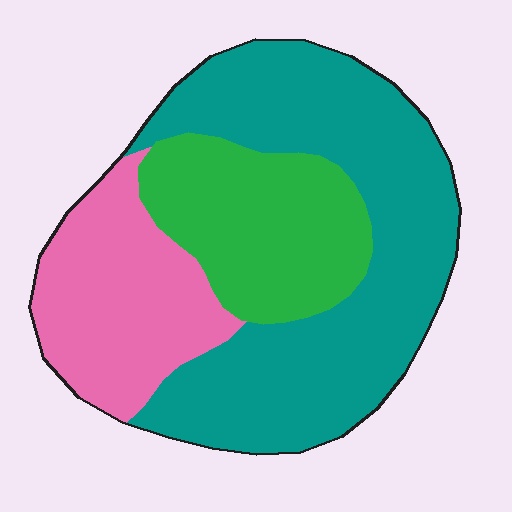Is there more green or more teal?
Teal.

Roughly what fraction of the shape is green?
Green takes up between a sixth and a third of the shape.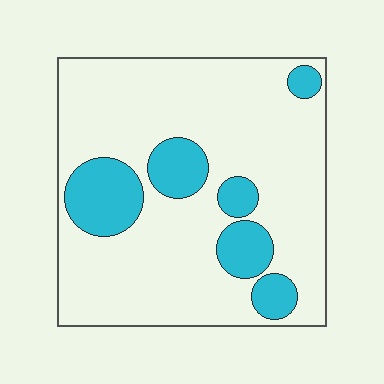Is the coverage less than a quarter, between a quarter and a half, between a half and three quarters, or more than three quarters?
Less than a quarter.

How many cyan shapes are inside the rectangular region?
6.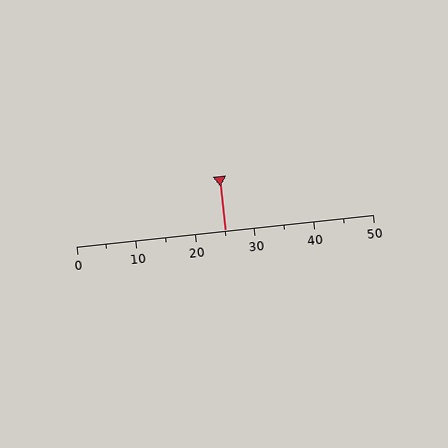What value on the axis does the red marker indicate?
The marker indicates approximately 25.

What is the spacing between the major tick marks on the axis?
The major ticks are spaced 10 apart.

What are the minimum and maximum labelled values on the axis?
The axis runs from 0 to 50.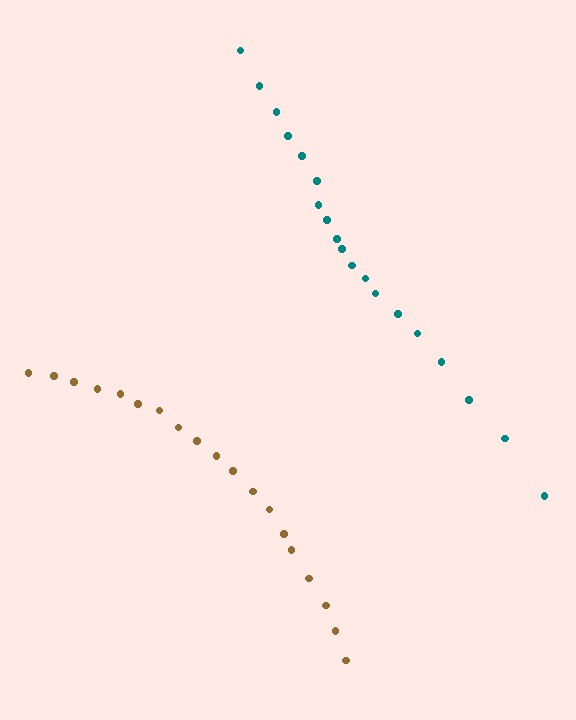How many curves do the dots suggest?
There are 2 distinct paths.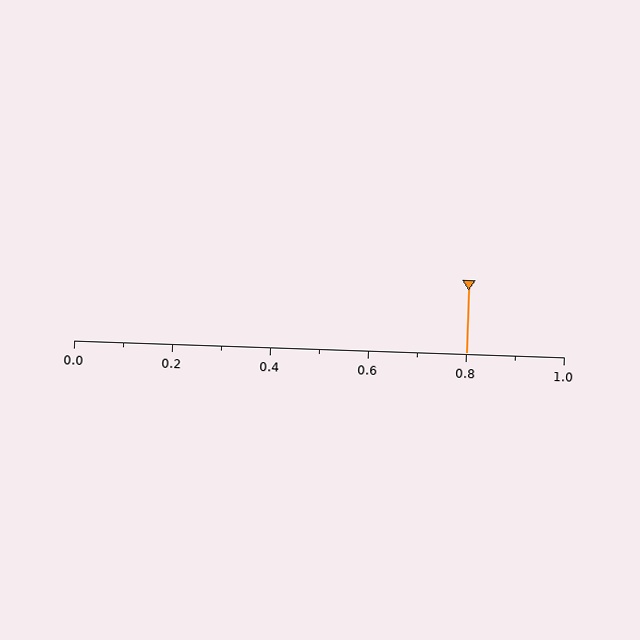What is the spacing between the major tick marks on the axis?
The major ticks are spaced 0.2 apart.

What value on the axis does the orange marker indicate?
The marker indicates approximately 0.8.